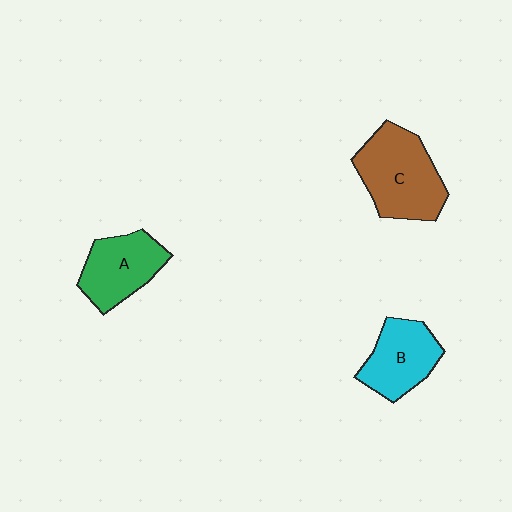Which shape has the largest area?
Shape C (brown).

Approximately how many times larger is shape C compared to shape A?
Approximately 1.3 times.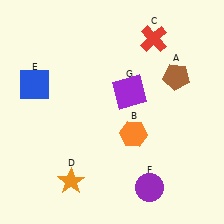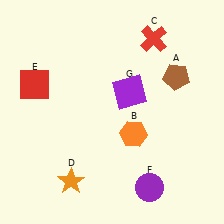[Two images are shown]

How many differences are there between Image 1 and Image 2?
There is 1 difference between the two images.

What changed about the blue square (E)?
In Image 1, E is blue. In Image 2, it changed to red.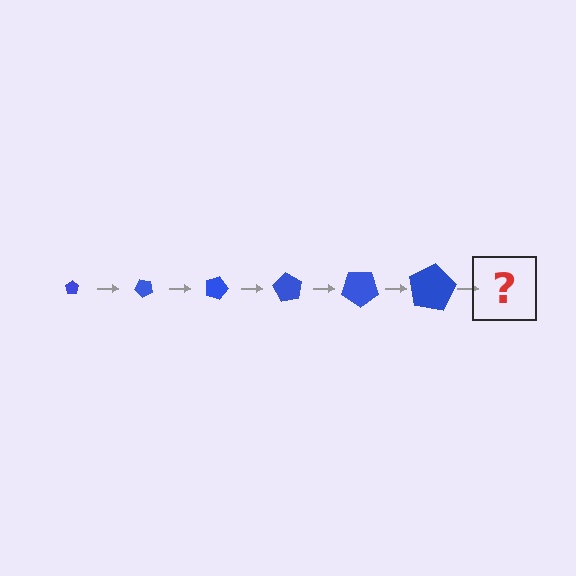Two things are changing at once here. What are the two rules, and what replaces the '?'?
The two rules are that the pentagon grows larger each step and it rotates 45 degrees each step. The '?' should be a pentagon, larger than the previous one and rotated 270 degrees from the start.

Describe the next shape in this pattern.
It should be a pentagon, larger than the previous one and rotated 270 degrees from the start.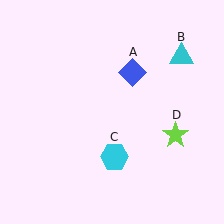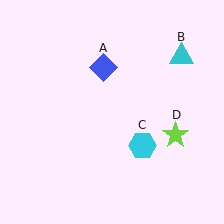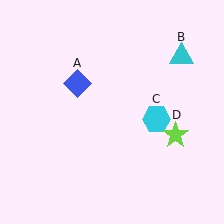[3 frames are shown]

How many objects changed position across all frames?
2 objects changed position: blue diamond (object A), cyan hexagon (object C).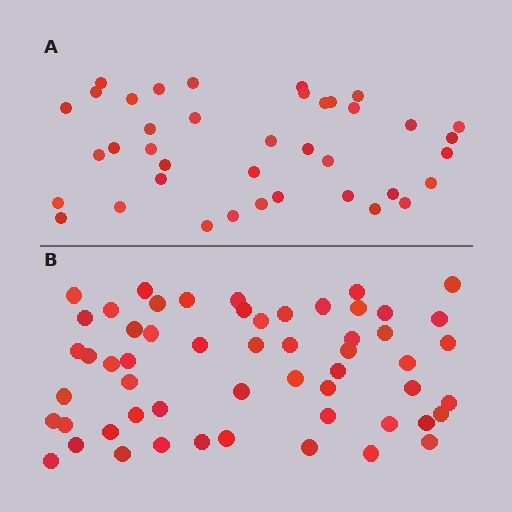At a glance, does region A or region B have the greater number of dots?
Region B (the bottom region) has more dots.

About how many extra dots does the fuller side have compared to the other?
Region B has approximately 15 more dots than region A.